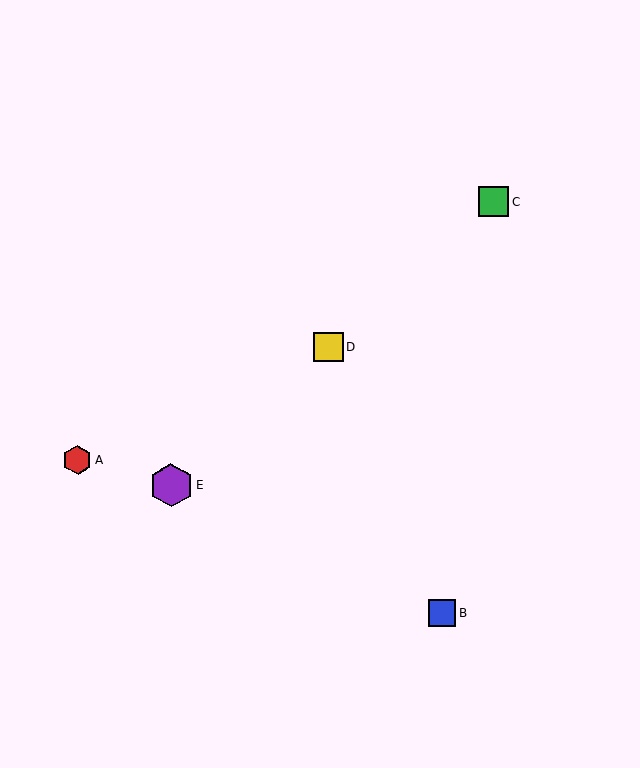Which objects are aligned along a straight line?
Objects C, D, E are aligned along a straight line.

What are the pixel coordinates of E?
Object E is at (171, 485).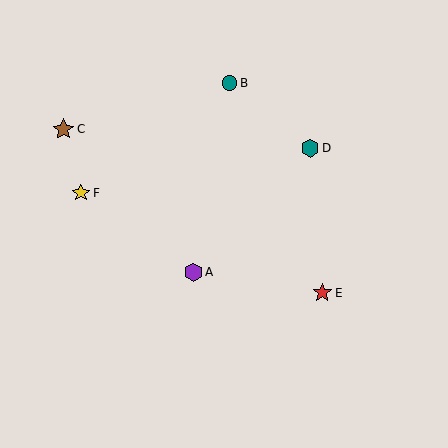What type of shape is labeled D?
Shape D is a teal hexagon.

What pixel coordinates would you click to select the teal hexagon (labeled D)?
Click at (310, 148) to select the teal hexagon D.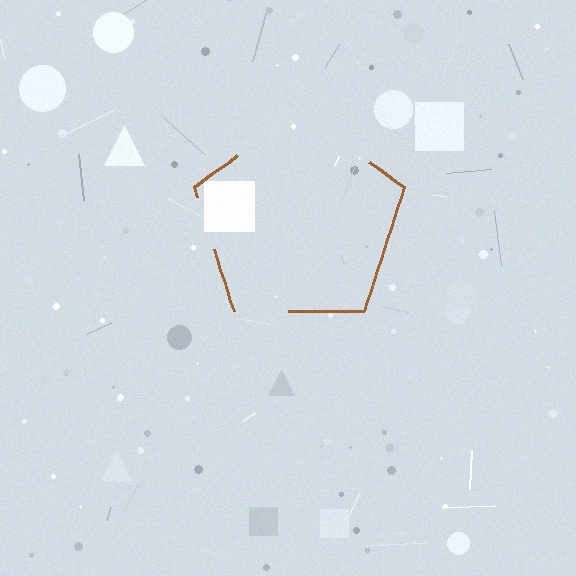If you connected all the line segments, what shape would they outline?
They would outline a pentagon.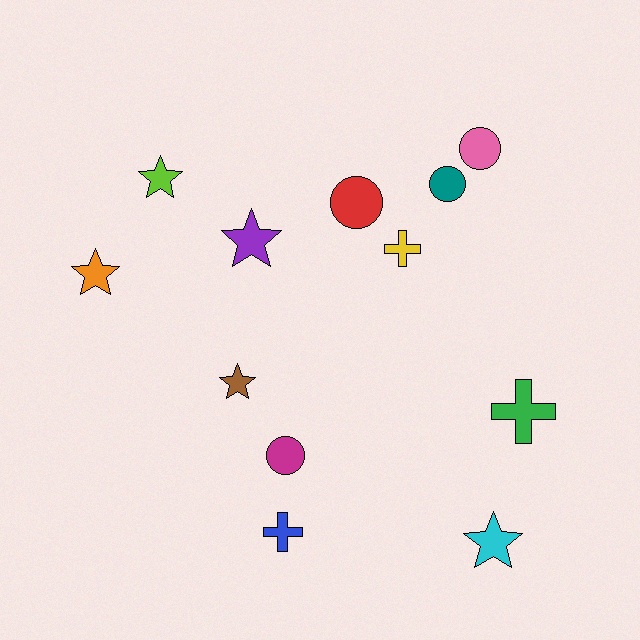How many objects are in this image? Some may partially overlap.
There are 12 objects.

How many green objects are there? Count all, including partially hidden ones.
There is 1 green object.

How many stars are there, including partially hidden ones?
There are 5 stars.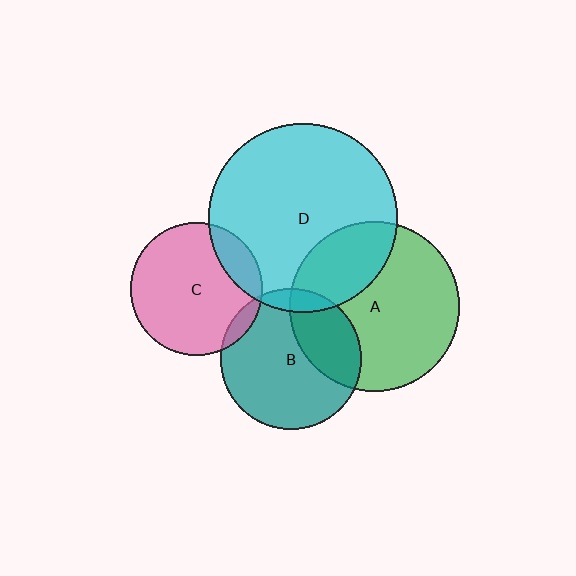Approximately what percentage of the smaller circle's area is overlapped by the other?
Approximately 10%.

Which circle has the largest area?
Circle D (cyan).